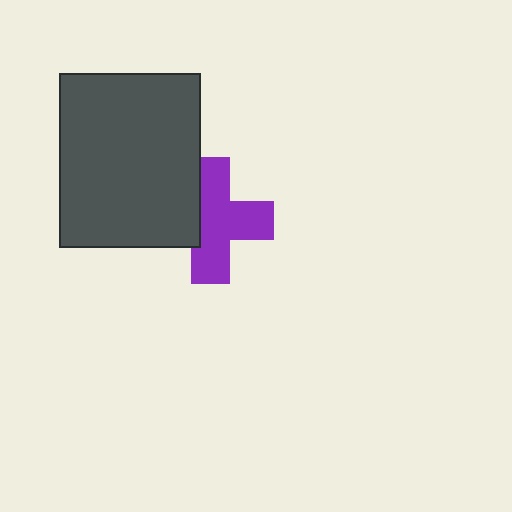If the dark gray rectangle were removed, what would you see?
You would see the complete purple cross.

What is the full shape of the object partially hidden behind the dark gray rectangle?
The partially hidden object is a purple cross.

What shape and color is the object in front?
The object in front is a dark gray rectangle.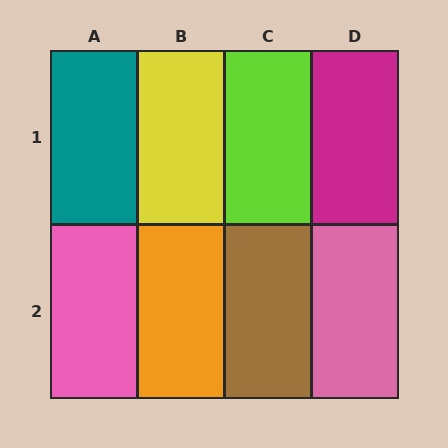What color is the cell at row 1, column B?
Yellow.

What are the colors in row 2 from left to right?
Pink, orange, brown, pink.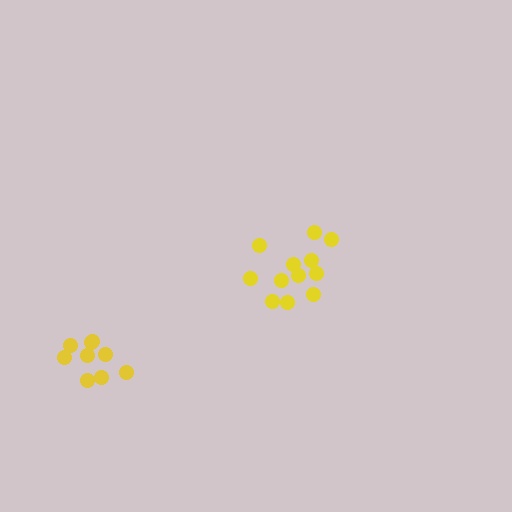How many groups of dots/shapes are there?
There are 2 groups.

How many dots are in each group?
Group 1: 9 dots, Group 2: 12 dots (21 total).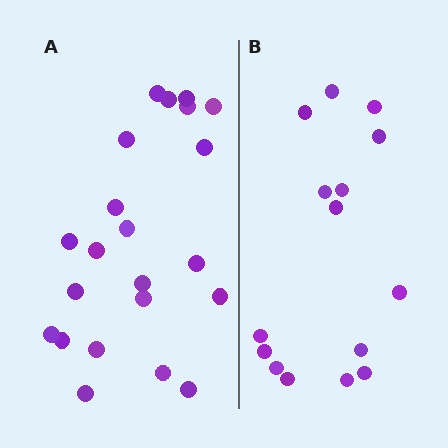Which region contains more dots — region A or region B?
Region A (the left region) has more dots.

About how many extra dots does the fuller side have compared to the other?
Region A has roughly 8 or so more dots than region B.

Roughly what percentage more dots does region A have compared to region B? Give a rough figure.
About 45% more.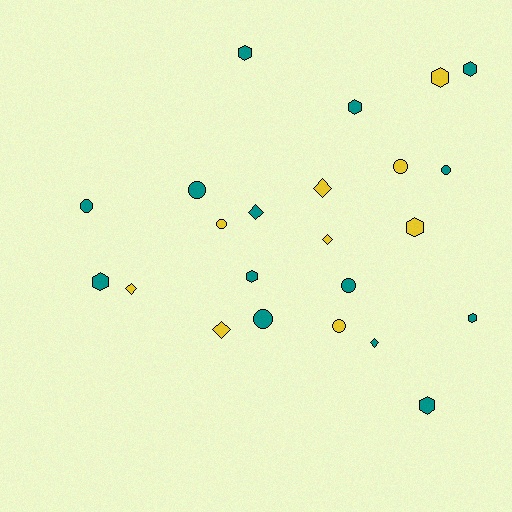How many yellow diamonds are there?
There are 4 yellow diamonds.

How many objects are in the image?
There are 23 objects.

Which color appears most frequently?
Teal, with 14 objects.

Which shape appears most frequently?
Hexagon, with 9 objects.